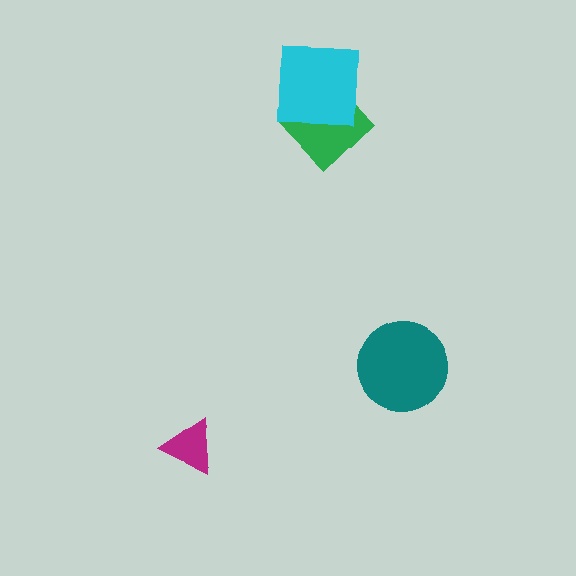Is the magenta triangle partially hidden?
No, no other shape covers it.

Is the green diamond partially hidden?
Yes, it is partially covered by another shape.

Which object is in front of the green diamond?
The cyan square is in front of the green diamond.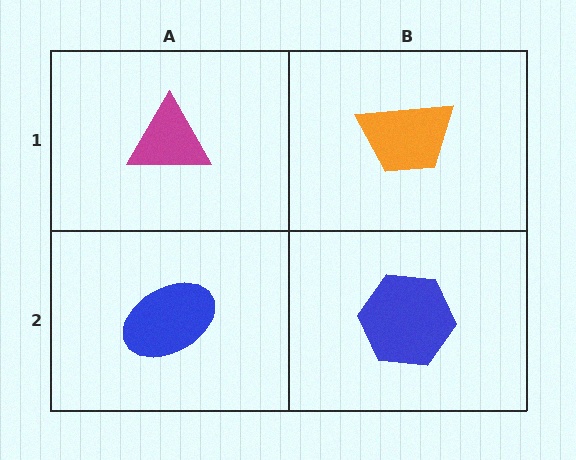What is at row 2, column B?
A blue hexagon.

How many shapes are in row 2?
2 shapes.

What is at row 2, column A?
A blue ellipse.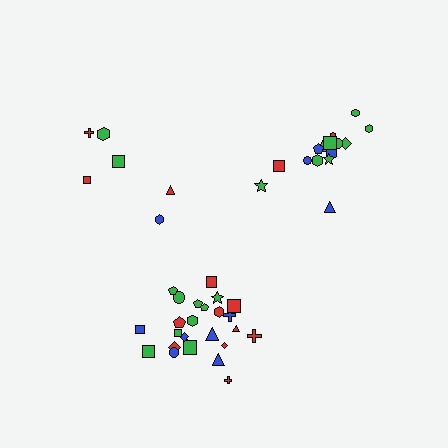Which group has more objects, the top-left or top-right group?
The top-right group.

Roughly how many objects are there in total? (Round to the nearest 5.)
Roughly 45 objects in total.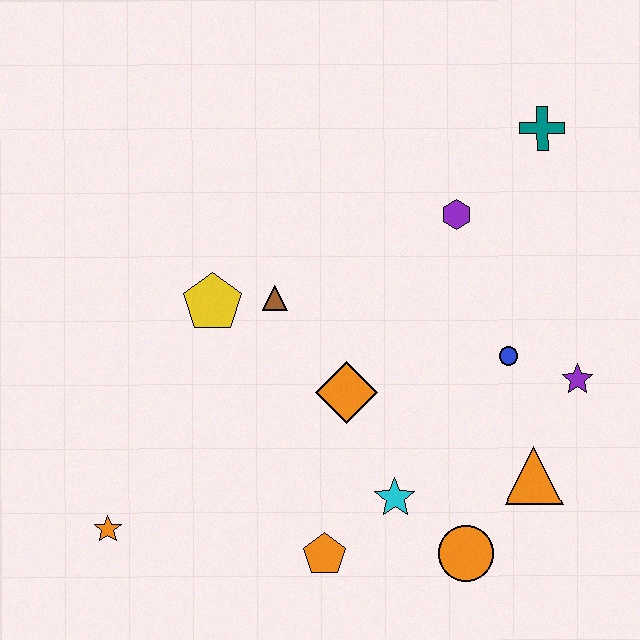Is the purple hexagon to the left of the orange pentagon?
No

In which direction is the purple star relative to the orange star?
The purple star is to the right of the orange star.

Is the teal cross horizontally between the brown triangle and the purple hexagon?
No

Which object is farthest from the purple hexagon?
The orange star is farthest from the purple hexagon.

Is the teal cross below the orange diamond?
No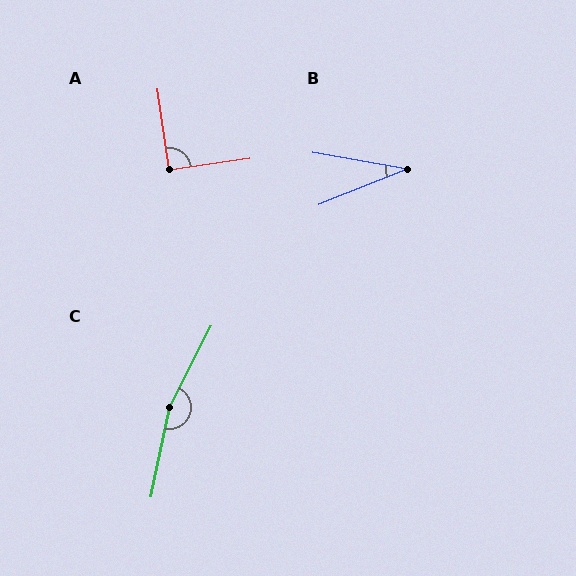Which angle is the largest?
C, at approximately 165 degrees.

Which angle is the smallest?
B, at approximately 32 degrees.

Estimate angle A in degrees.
Approximately 89 degrees.